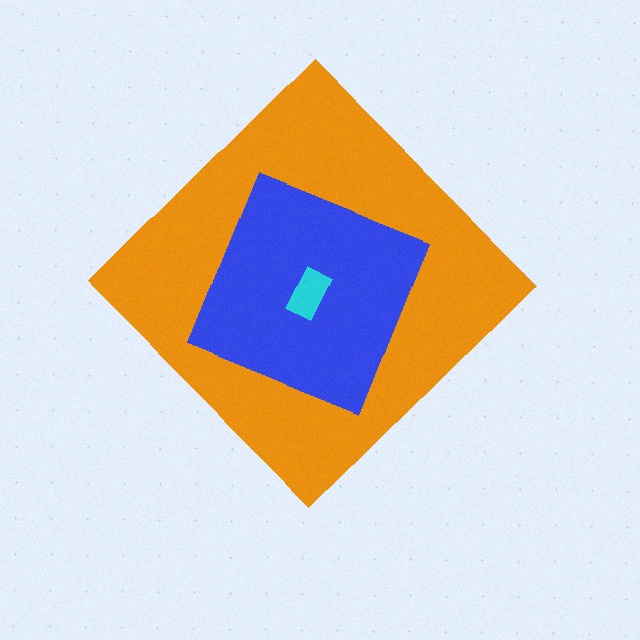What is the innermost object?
The cyan rectangle.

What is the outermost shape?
The orange diamond.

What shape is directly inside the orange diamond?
The blue square.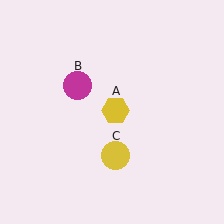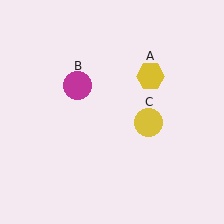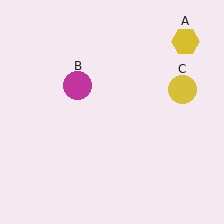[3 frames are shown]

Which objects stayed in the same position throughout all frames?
Magenta circle (object B) remained stationary.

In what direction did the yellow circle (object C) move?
The yellow circle (object C) moved up and to the right.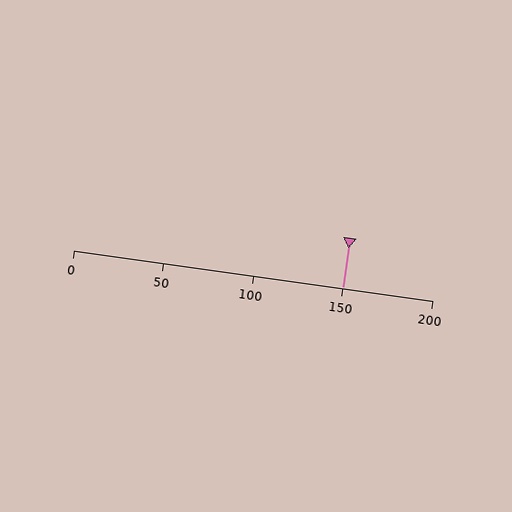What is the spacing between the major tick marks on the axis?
The major ticks are spaced 50 apart.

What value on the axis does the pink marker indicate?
The marker indicates approximately 150.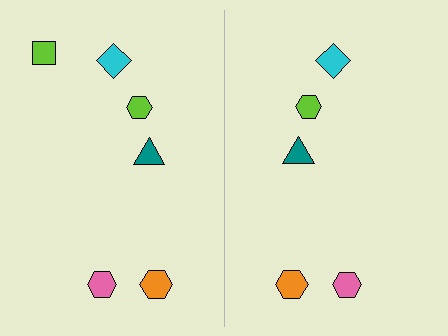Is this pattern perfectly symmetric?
No, the pattern is not perfectly symmetric. A lime square is missing from the right side.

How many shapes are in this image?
There are 11 shapes in this image.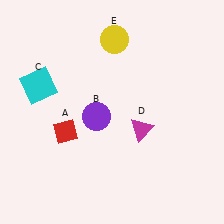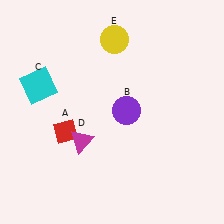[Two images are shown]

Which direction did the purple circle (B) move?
The purple circle (B) moved right.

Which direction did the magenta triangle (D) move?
The magenta triangle (D) moved left.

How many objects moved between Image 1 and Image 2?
2 objects moved between the two images.